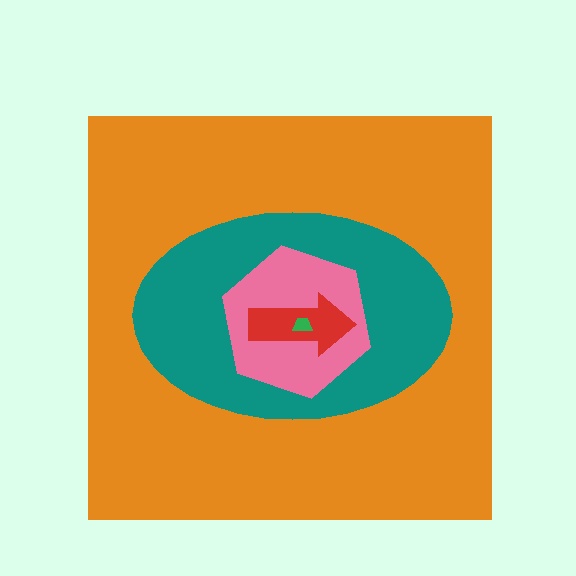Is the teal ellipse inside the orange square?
Yes.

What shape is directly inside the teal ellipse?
The pink hexagon.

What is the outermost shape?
The orange square.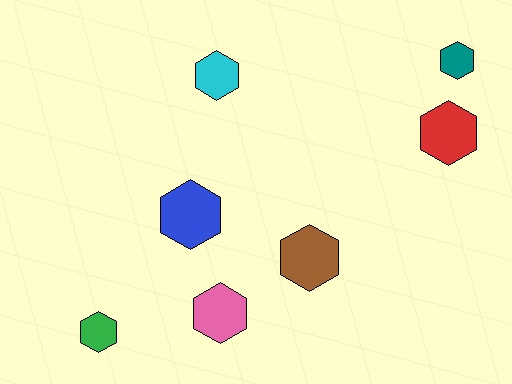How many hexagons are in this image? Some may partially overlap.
There are 7 hexagons.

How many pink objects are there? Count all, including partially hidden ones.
There is 1 pink object.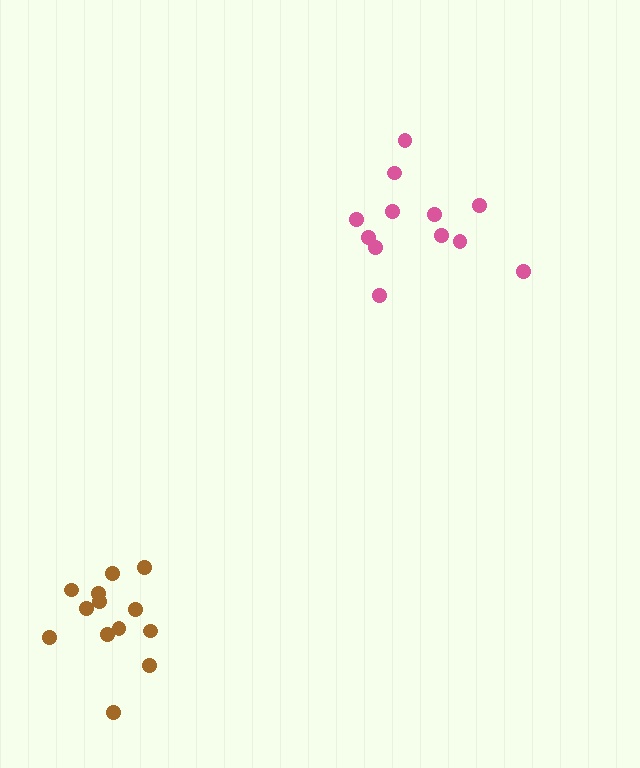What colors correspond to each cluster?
The clusters are colored: pink, brown.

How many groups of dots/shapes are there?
There are 2 groups.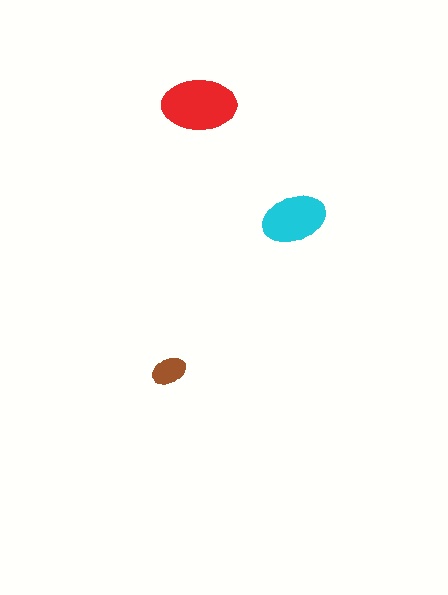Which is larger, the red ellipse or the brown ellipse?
The red one.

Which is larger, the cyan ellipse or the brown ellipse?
The cyan one.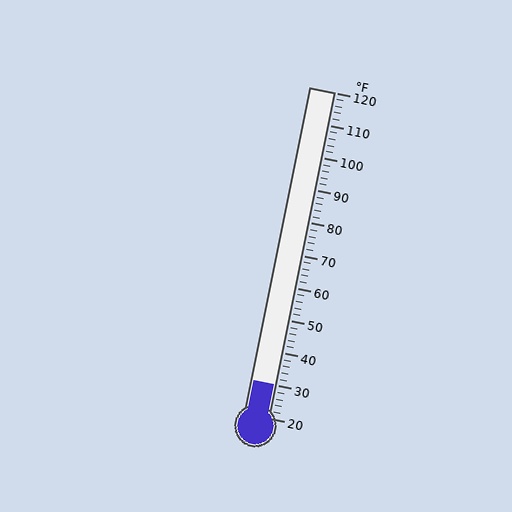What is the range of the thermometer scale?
The thermometer scale ranges from 20°F to 120°F.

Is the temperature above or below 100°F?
The temperature is below 100°F.